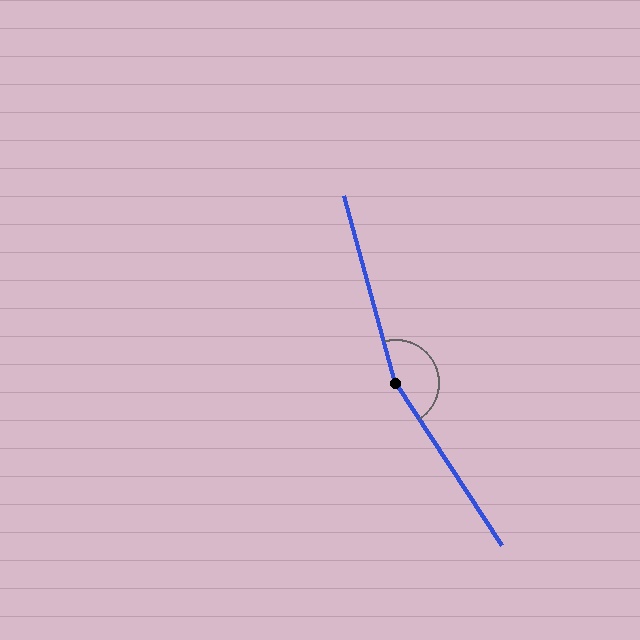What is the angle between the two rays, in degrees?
Approximately 162 degrees.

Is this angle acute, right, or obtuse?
It is obtuse.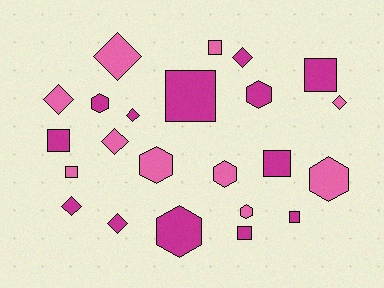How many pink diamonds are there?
There are 4 pink diamonds.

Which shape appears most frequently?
Square, with 8 objects.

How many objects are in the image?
There are 23 objects.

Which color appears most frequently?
Magenta, with 13 objects.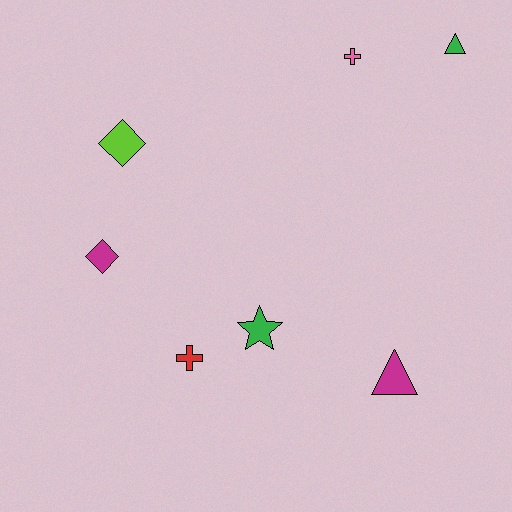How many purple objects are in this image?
There are no purple objects.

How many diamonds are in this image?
There are 2 diamonds.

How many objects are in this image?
There are 7 objects.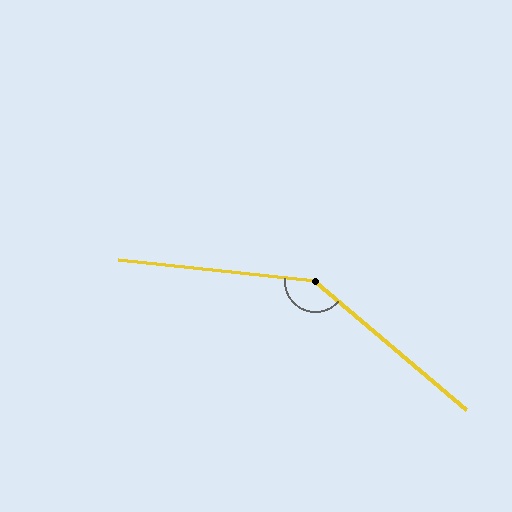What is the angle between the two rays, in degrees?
Approximately 146 degrees.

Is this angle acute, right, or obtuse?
It is obtuse.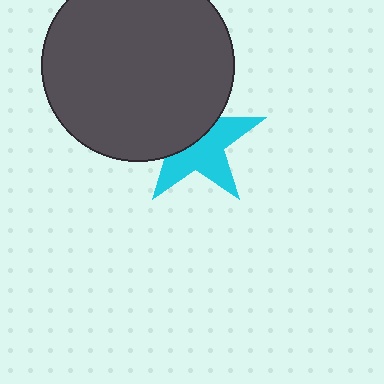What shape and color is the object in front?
The object in front is a dark gray circle.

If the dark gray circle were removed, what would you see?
You would see the complete cyan star.